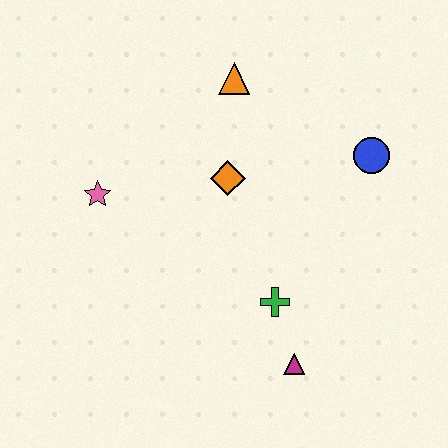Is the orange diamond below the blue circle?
Yes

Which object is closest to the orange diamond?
The orange triangle is closest to the orange diamond.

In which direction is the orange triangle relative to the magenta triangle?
The orange triangle is above the magenta triangle.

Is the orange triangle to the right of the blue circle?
No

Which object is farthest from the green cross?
The orange triangle is farthest from the green cross.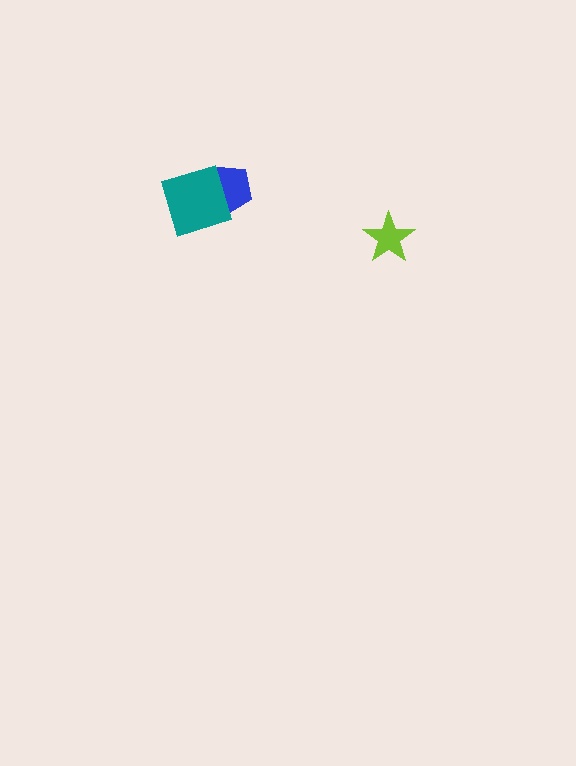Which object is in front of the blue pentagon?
The teal square is in front of the blue pentagon.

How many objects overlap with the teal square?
1 object overlaps with the teal square.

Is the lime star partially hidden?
No, no other shape covers it.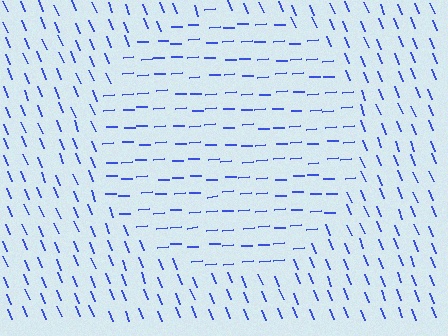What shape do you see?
I see a circle.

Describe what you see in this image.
The image is filled with small blue line segments. A circle region in the image has lines oriented differently from the surrounding lines, creating a visible texture boundary.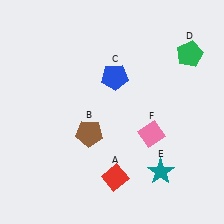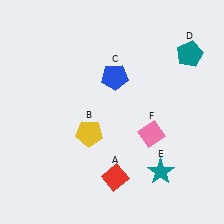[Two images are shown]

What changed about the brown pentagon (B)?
In Image 1, B is brown. In Image 2, it changed to yellow.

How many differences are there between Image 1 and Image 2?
There are 2 differences between the two images.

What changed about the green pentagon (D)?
In Image 1, D is green. In Image 2, it changed to teal.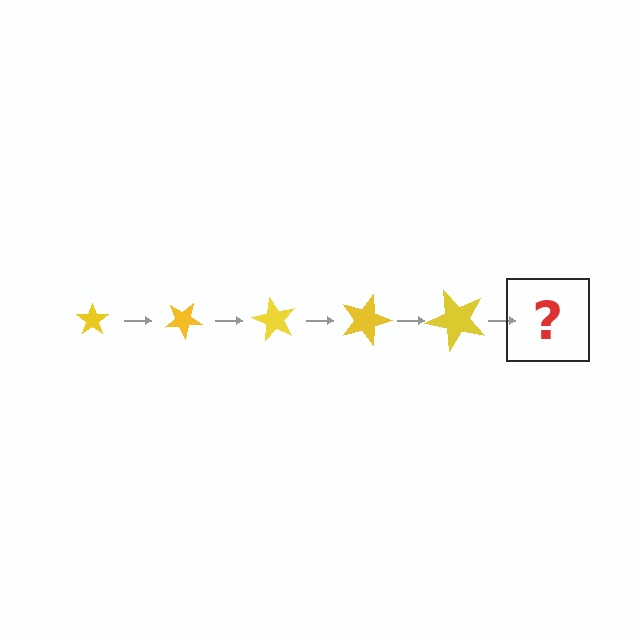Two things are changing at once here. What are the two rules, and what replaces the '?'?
The two rules are that the star grows larger each step and it rotates 30 degrees each step. The '?' should be a star, larger than the previous one and rotated 150 degrees from the start.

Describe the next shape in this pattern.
It should be a star, larger than the previous one and rotated 150 degrees from the start.